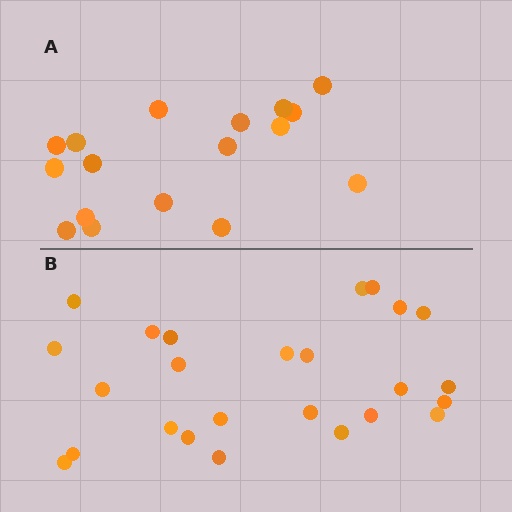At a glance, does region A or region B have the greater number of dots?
Region B (the bottom region) has more dots.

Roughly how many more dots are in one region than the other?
Region B has roughly 8 or so more dots than region A.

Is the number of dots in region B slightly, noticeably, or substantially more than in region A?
Region B has substantially more. The ratio is roughly 1.5 to 1.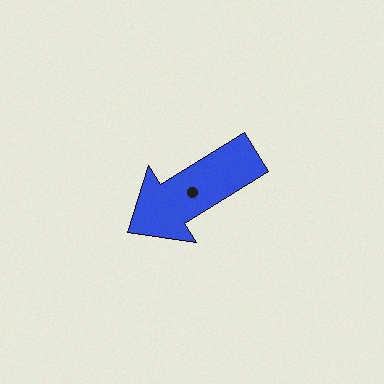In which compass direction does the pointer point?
Southwest.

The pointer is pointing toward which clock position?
Roughly 8 o'clock.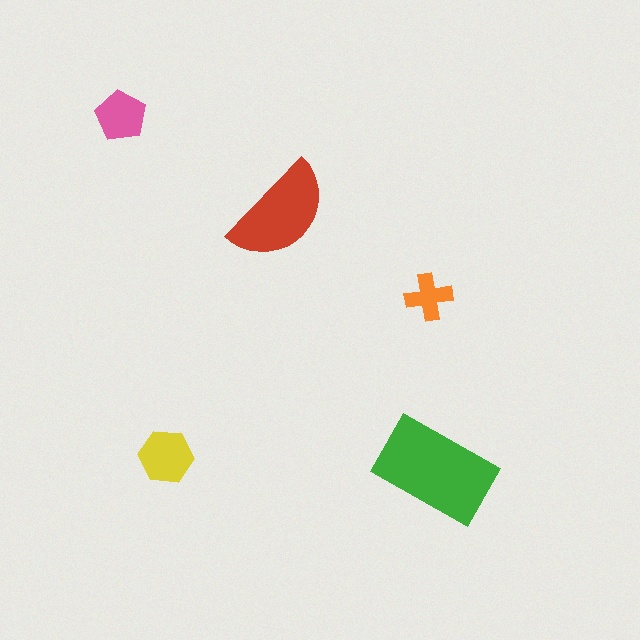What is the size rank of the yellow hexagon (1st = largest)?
3rd.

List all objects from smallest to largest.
The orange cross, the pink pentagon, the yellow hexagon, the red semicircle, the green rectangle.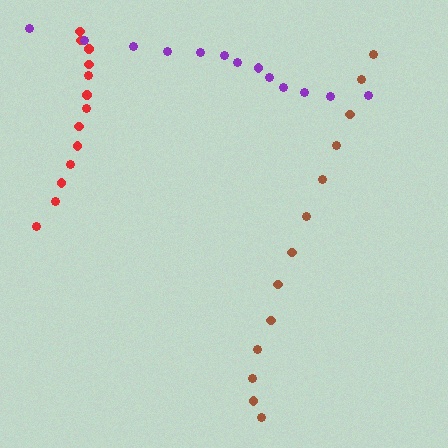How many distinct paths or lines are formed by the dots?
There are 3 distinct paths.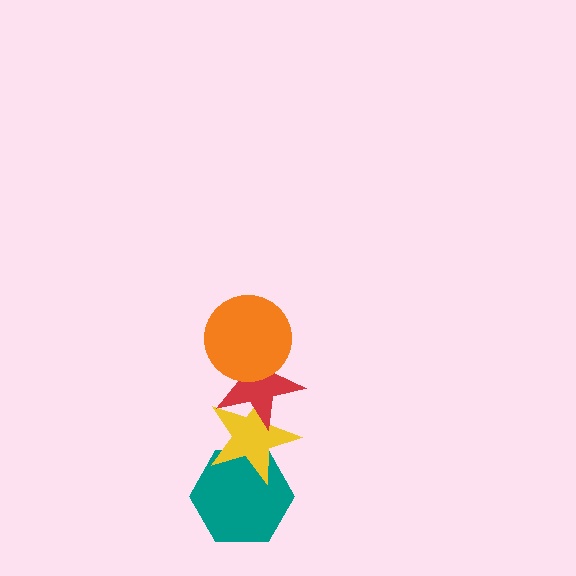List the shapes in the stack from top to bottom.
From top to bottom: the orange circle, the red star, the yellow star, the teal hexagon.